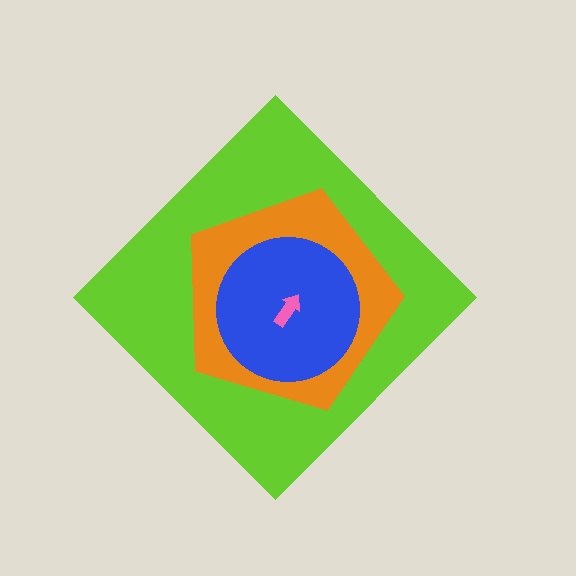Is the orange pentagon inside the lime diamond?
Yes.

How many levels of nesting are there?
4.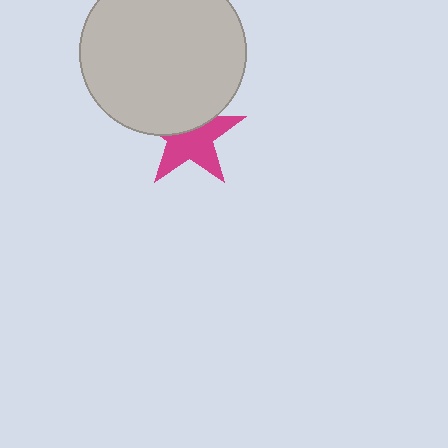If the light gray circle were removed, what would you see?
You would see the complete magenta star.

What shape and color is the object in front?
The object in front is a light gray circle.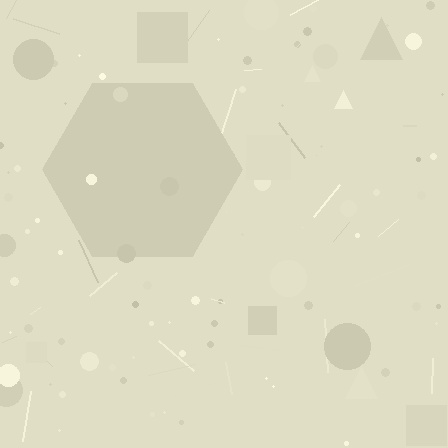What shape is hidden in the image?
A hexagon is hidden in the image.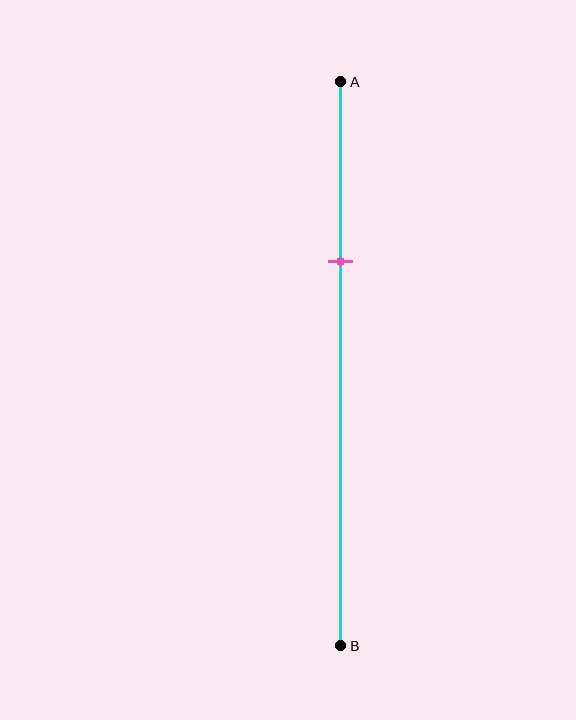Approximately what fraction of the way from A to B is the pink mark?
The pink mark is approximately 30% of the way from A to B.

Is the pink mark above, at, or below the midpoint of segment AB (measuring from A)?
The pink mark is above the midpoint of segment AB.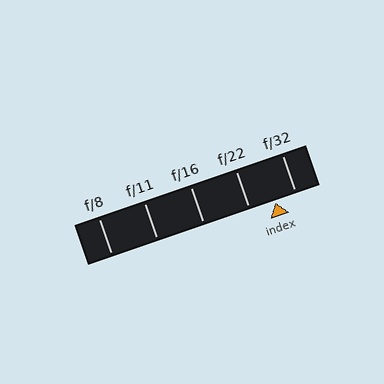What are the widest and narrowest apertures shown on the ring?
The widest aperture shown is f/8 and the narrowest is f/32.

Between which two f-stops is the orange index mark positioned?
The index mark is between f/22 and f/32.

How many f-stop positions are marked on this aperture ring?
There are 5 f-stop positions marked.